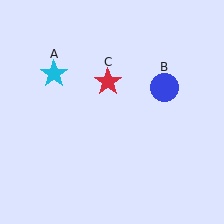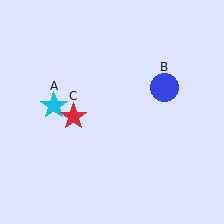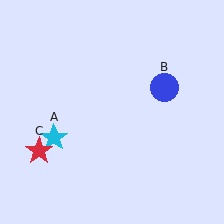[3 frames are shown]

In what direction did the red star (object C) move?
The red star (object C) moved down and to the left.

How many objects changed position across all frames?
2 objects changed position: cyan star (object A), red star (object C).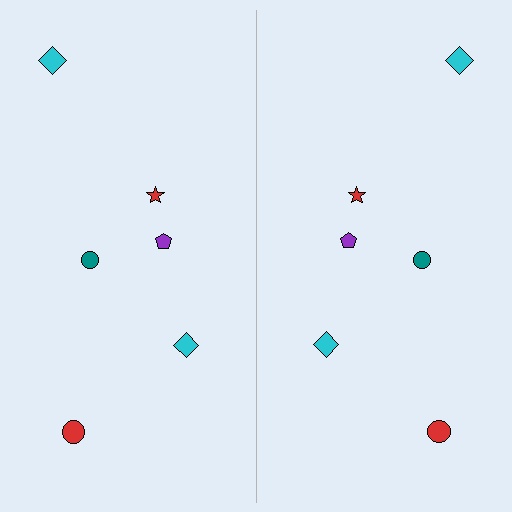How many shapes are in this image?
There are 12 shapes in this image.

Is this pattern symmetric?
Yes, this pattern has bilateral (reflection) symmetry.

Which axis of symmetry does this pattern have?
The pattern has a vertical axis of symmetry running through the center of the image.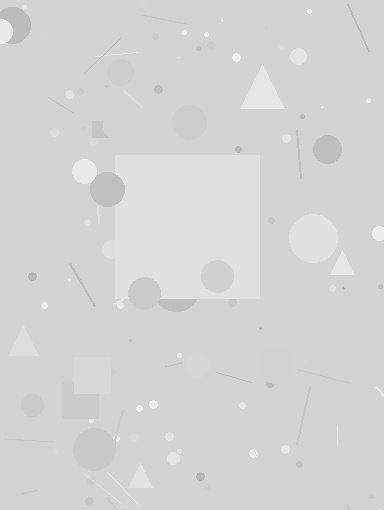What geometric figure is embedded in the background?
A square is embedded in the background.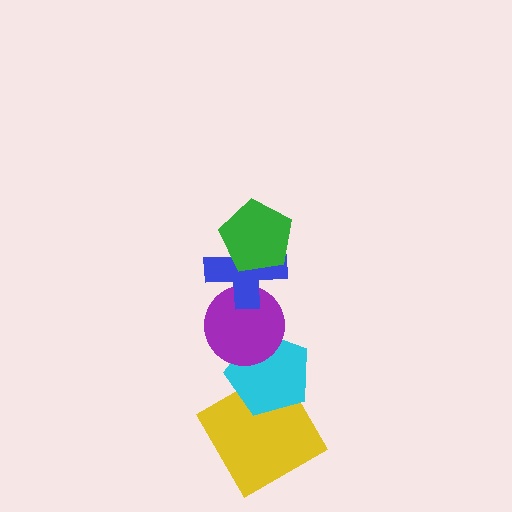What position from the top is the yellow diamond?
The yellow diamond is 5th from the top.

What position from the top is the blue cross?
The blue cross is 2nd from the top.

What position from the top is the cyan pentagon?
The cyan pentagon is 4th from the top.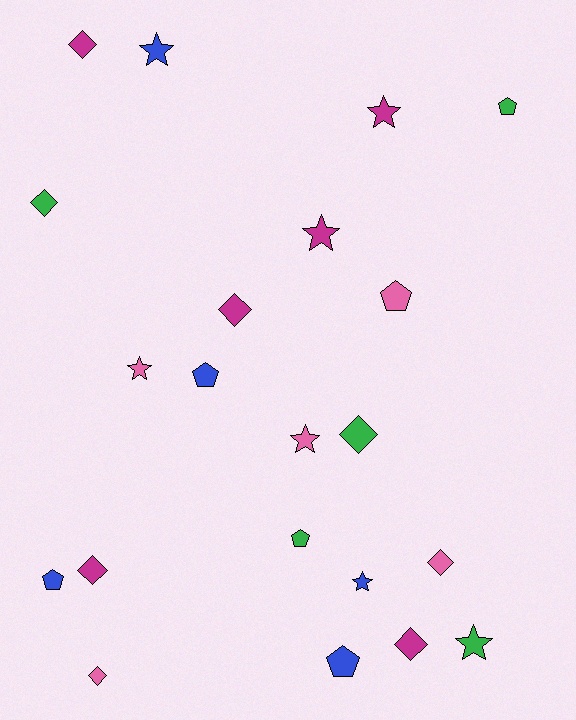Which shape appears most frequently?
Diamond, with 8 objects.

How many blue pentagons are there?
There are 3 blue pentagons.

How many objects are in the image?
There are 21 objects.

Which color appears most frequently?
Magenta, with 6 objects.